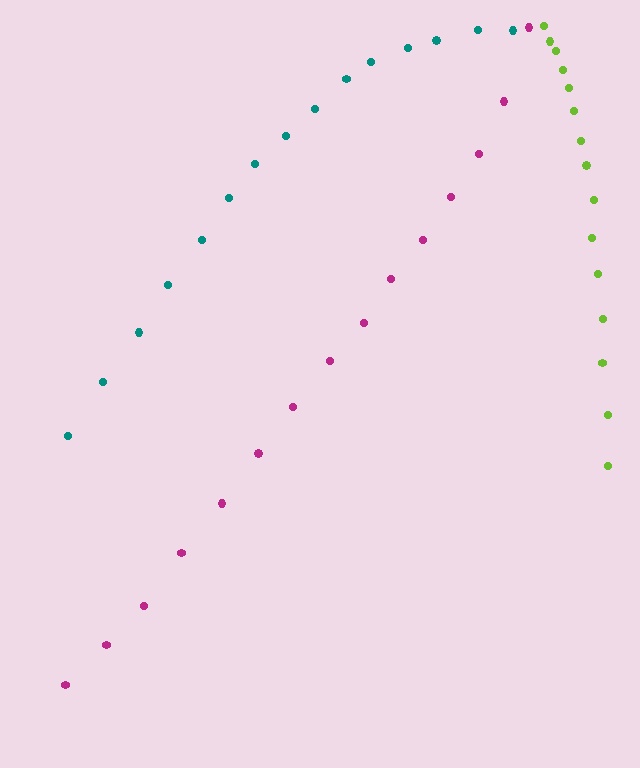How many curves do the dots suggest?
There are 3 distinct paths.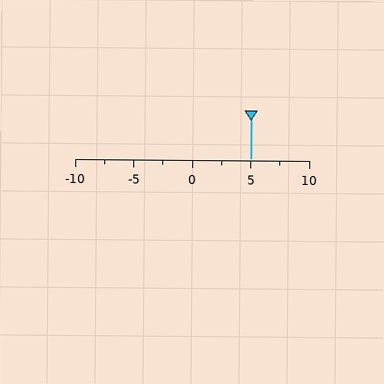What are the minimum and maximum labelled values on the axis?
The axis runs from -10 to 10.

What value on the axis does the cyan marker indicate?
The marker indicates approximately 5.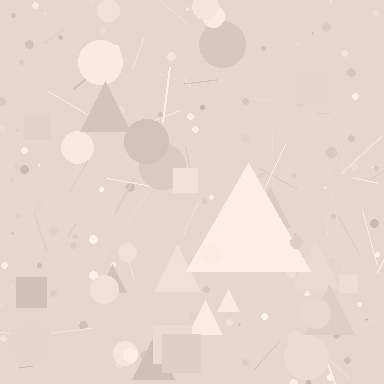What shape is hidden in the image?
A triangle is hidden in the image.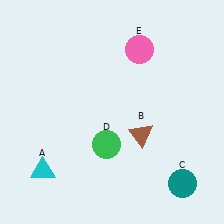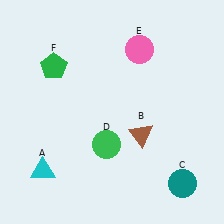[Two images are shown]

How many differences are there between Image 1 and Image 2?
There is 1 difference between the two images.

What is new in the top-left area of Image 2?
A green pentagon (F) was added in the top-left area of Image 2.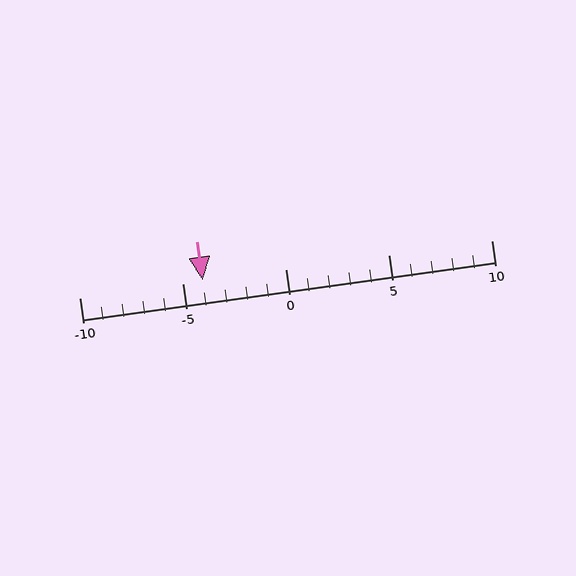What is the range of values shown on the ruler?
The ruler shows values from -10 to 10.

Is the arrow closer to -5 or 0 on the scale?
The arrow is closer to -5.